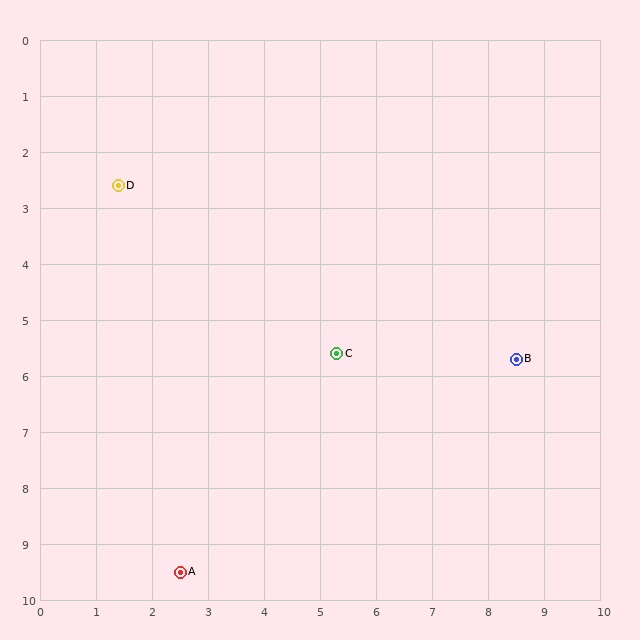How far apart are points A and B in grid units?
Points A and B are about 7.1 grid units apart.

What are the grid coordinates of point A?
Point A is at approximately (2.5, 9.5).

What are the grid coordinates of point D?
Point D is at approximately (1.4, 2.6).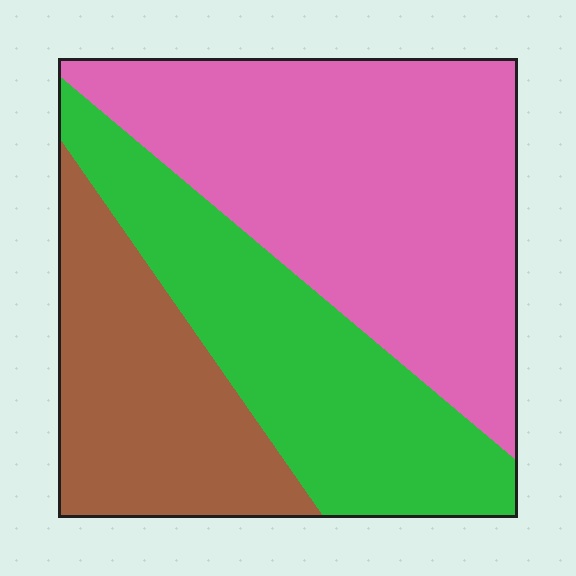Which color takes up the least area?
Brown, at roughly 25%.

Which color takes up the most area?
Pink, at roughly 45%.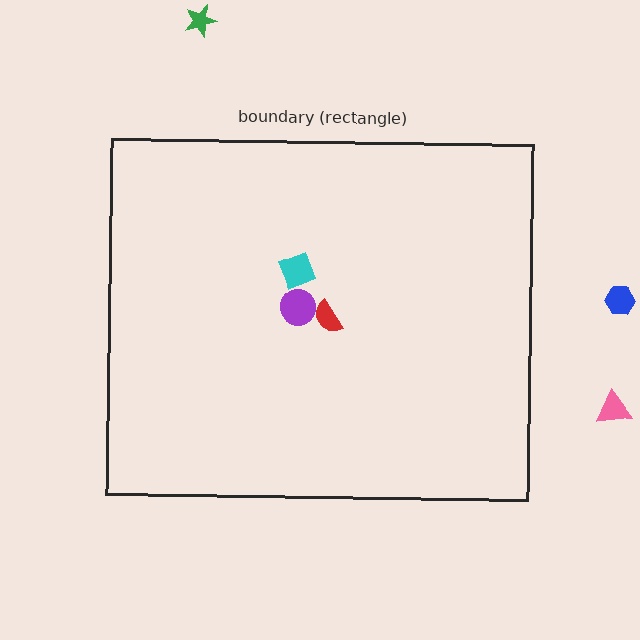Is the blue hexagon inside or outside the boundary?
Outside.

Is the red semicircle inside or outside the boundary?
Inside.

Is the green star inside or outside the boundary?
Outside.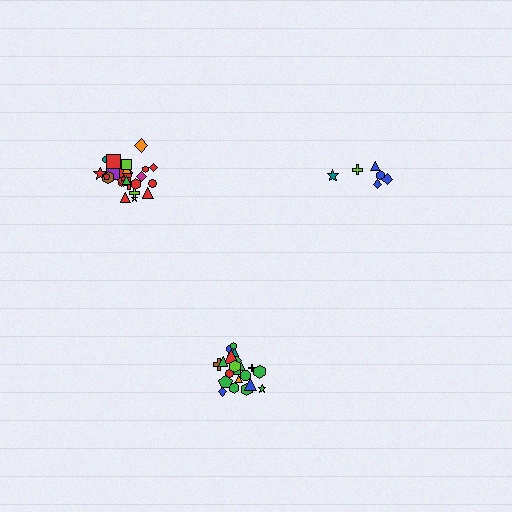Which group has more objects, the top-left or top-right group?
The top-left group.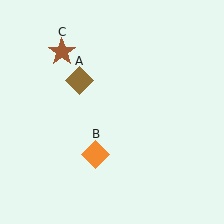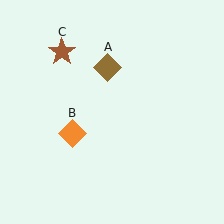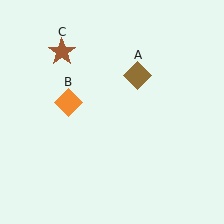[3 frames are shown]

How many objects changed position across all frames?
2 objects changed position: brown diamond (object A), orange diamond (object B).